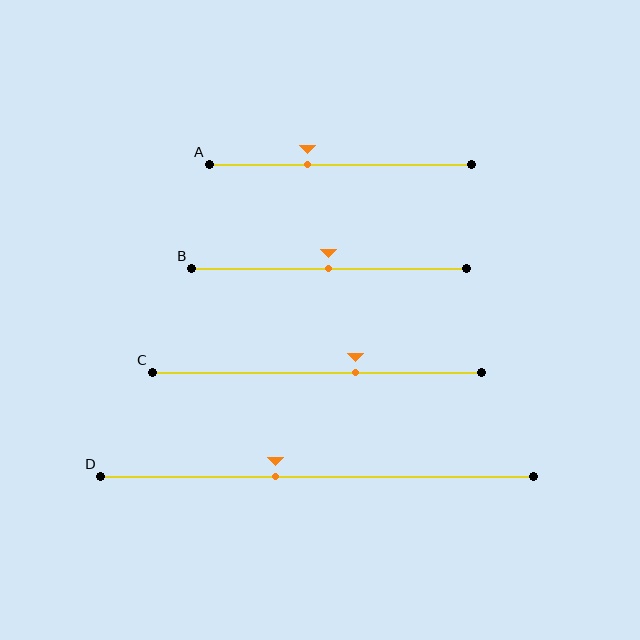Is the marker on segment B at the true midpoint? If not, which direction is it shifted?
Yes, the marker on segment B is at the true midpoint.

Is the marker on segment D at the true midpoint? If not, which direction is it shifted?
No, the marker on segment D is shifted to the left by about 10% of the segment length.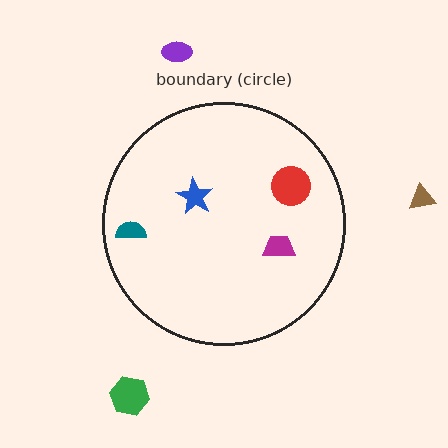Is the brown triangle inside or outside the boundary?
Outside.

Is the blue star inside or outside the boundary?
Inside.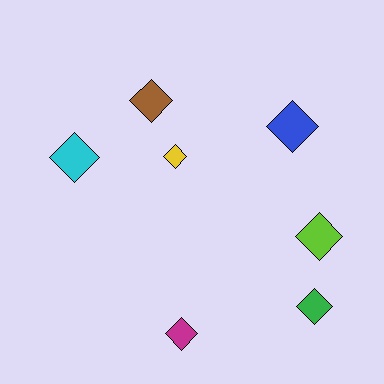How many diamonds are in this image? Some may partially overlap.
There are 7 diamonds.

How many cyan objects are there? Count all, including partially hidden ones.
There is 1 cyan object.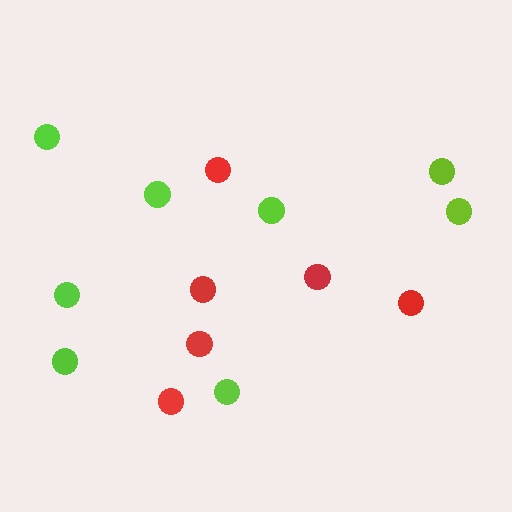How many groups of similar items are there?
There are 2 groups: one group of lime circles (8) and one group of red circles (6).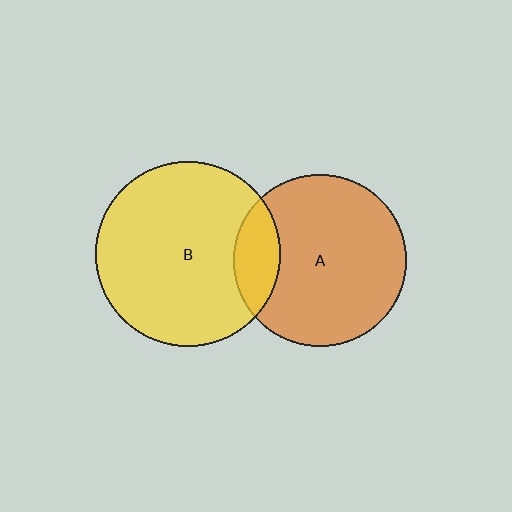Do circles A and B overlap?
Yes.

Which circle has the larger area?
Circle B (yellow).